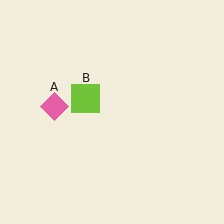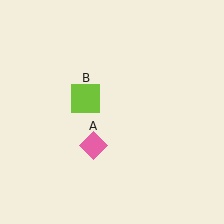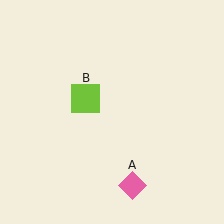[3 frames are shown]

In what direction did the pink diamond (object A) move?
The pink diamond (object A) moved down and to the right.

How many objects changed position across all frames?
1 object changed position: pink diamond (object A).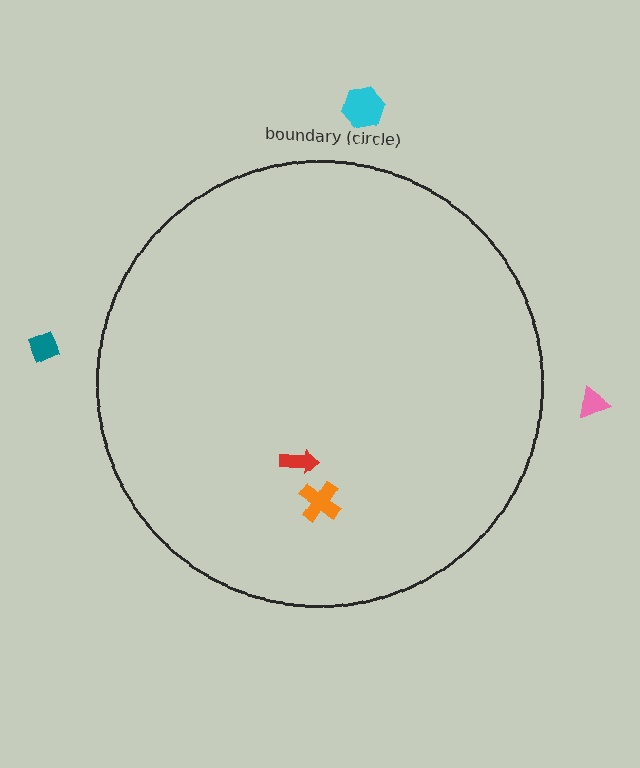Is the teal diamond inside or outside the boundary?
Outside.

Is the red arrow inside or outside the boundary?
Inside.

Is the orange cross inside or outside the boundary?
Inside.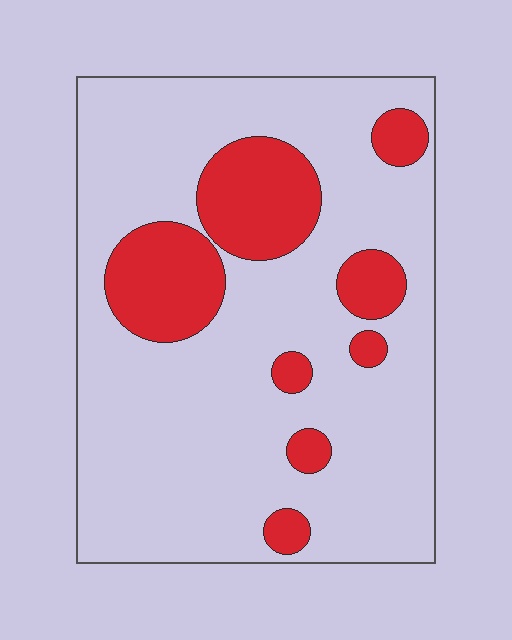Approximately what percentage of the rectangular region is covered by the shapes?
Approximately 20%.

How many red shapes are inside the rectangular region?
8.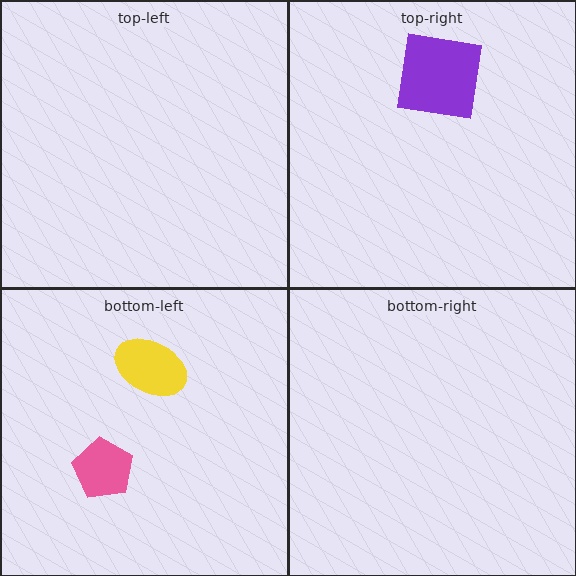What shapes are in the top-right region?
The purple square.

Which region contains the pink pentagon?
The bottom-left region.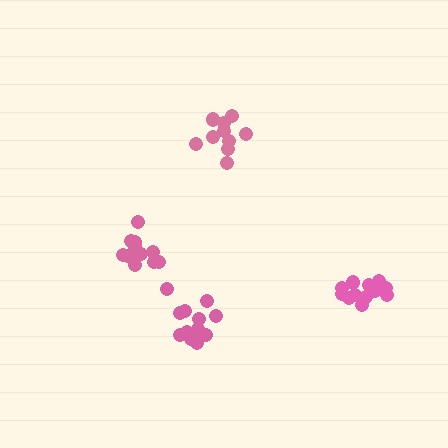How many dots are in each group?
Group 1: 11 dots, Group 2: 13 dots, Group 3: 10 dots, Group 4: 13 dots (47 total).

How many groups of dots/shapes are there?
There are 4 groups.